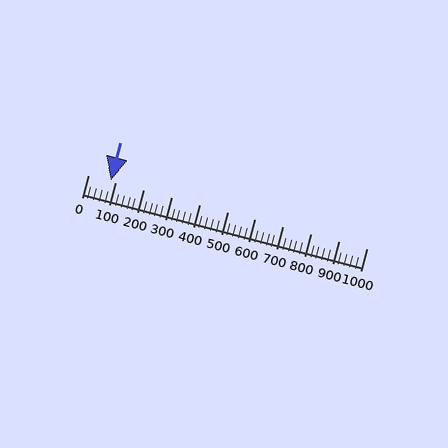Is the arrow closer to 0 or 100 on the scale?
The arrow is closer to 100.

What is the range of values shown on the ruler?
The ruler shows values from 0 to 1000.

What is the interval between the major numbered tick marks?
The major tick marks are spaced 100 units apart.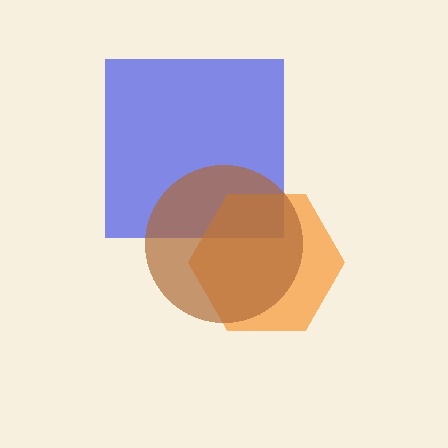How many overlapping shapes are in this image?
There are 3 overlapping shapes in the image.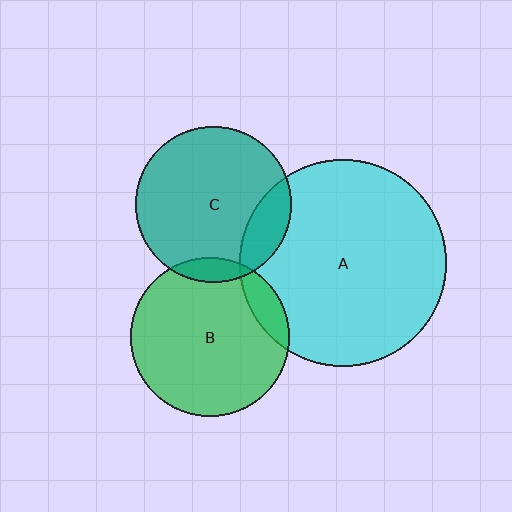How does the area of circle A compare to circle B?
Approximately 1.7 times.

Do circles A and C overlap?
Yes.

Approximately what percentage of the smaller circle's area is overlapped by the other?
Approximately 15%.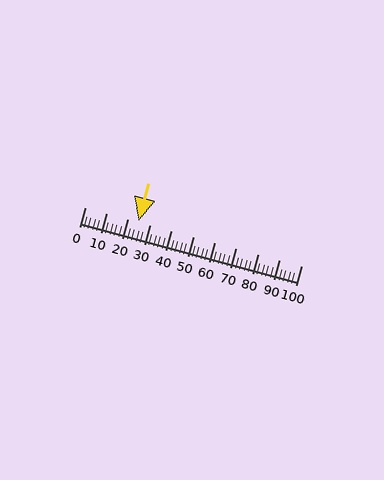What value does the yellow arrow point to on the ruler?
The yellow arrow points to approximately 25.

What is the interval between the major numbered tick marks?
The major tick marks are spaced 10 units apart.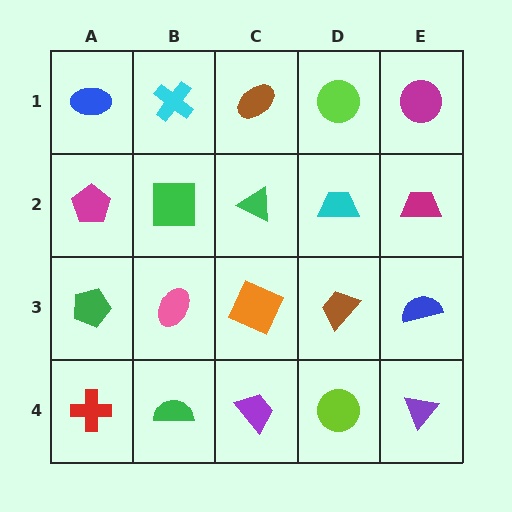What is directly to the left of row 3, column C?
A pink ellipse.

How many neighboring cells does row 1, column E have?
2.